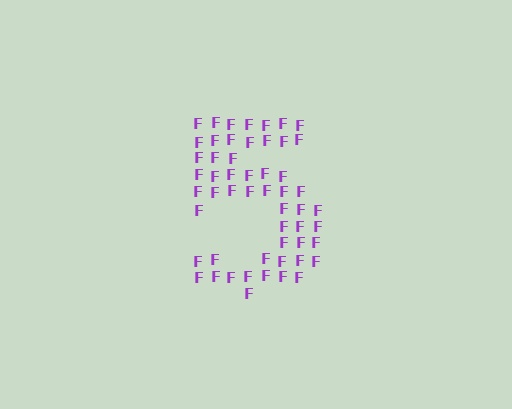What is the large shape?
The large shape is the digit 5.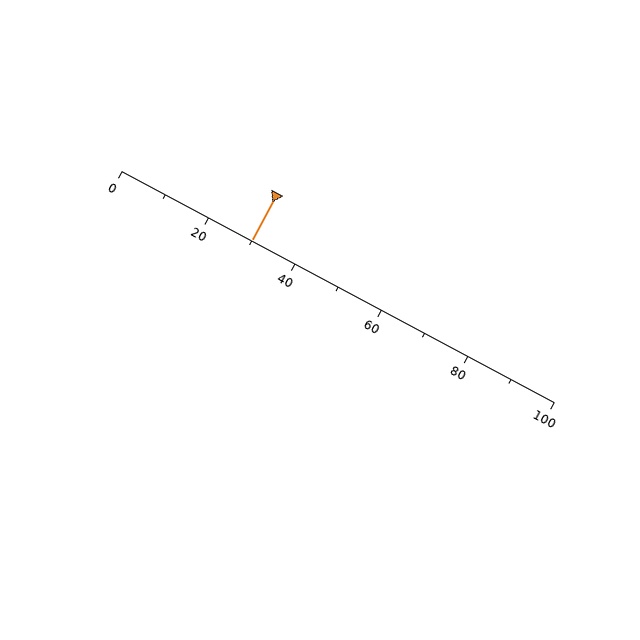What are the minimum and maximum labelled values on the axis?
The axis runs from 0 to 100.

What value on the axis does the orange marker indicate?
The marker indicates approximately 30.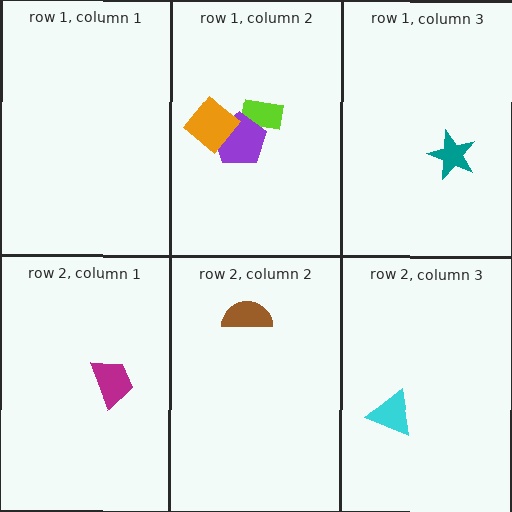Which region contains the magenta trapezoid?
The row 2, column 1 region.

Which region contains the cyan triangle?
The row 2, column 3 region.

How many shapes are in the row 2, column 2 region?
1.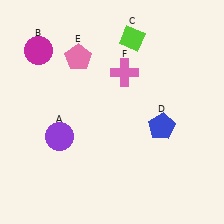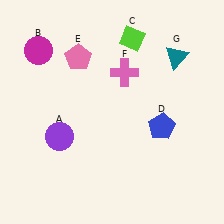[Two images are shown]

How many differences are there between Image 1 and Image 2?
There is 1 difference between the two images.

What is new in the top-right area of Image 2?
A teal triangle (G) was added in the top-right area of Image 2.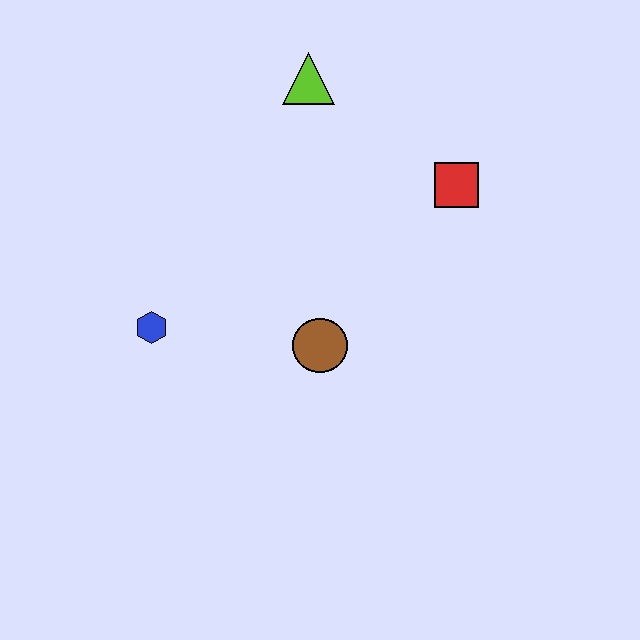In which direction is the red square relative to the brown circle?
The red square is above the brown circle.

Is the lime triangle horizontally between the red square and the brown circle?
No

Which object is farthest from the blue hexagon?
The red square is farthest from the blue hexagon.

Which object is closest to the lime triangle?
The red square is closest to the lime triangle.